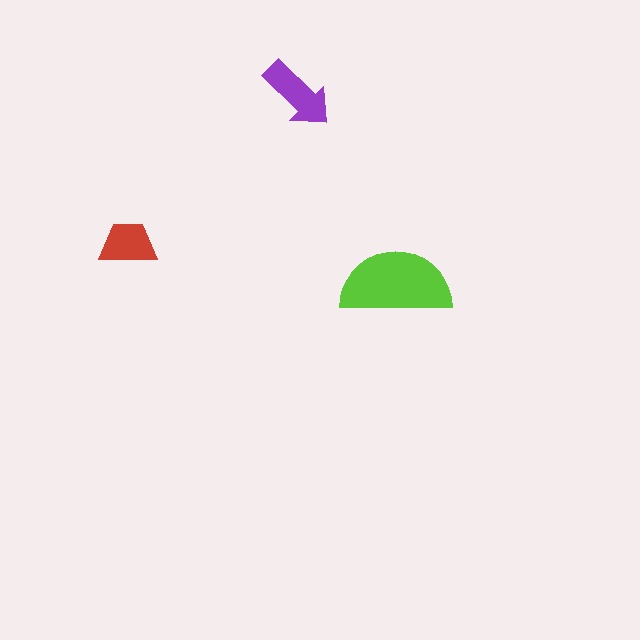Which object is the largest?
The lime semicircle.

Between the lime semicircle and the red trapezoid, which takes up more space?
The lime semicircle.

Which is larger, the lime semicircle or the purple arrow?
The lime semicircle.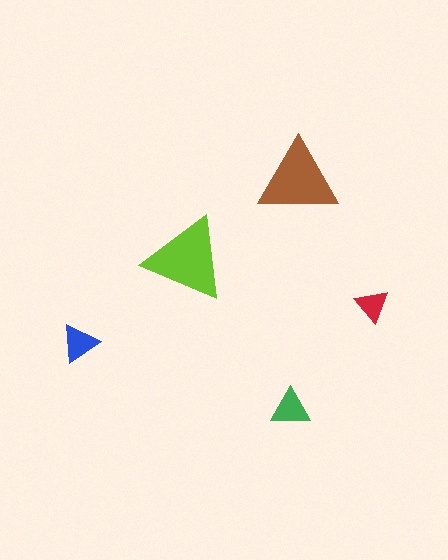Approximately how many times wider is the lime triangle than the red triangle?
About 2.5 times wider.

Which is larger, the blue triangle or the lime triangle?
The lime one.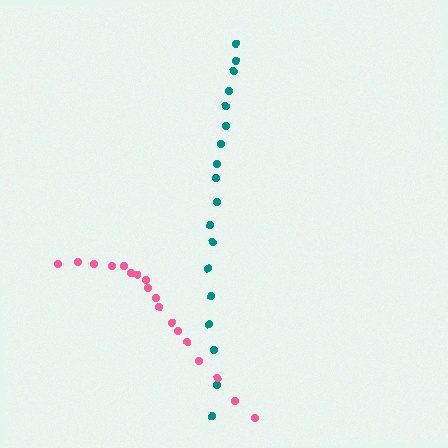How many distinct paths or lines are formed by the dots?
There are 2 distinct paths.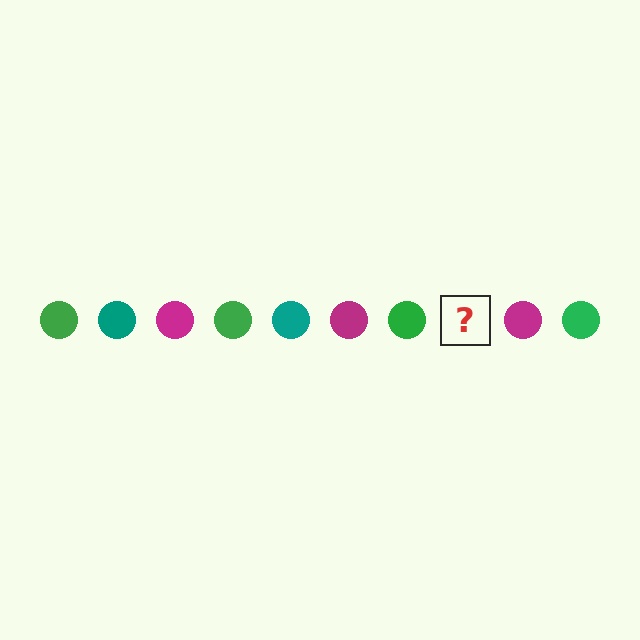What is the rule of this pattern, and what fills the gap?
The rule is that the pattern cycles through green, teal, magenta circles. The gap should be filled with a teal circle.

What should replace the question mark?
The question mark should be replaced with a teal circle.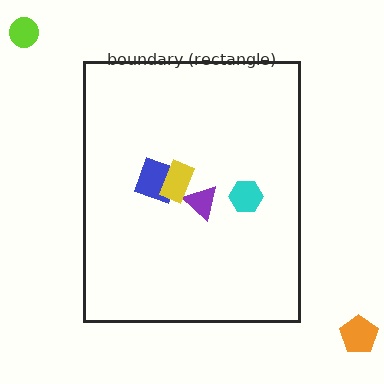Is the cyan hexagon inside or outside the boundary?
Inside.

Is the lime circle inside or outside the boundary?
Outside.